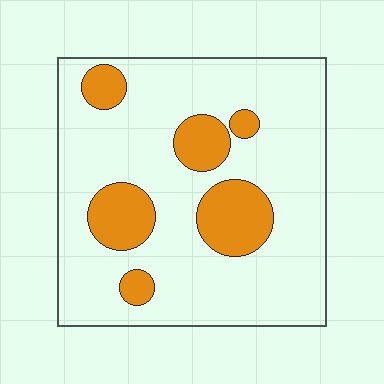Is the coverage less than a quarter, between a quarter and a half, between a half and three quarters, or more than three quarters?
Less than a quarter.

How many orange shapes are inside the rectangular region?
6.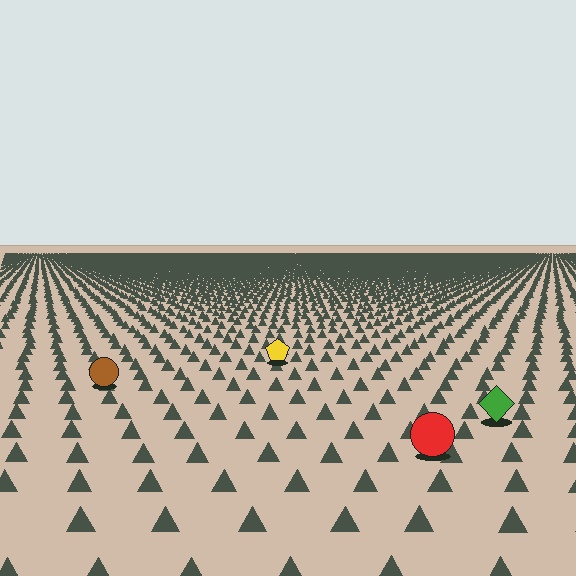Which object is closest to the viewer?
The red circle is closest. The texture marks near it are larger and more spread out.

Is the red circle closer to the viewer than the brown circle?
Yes. The red circle is closer — you can tell from the texture gradient: the ground texture is coarser near it.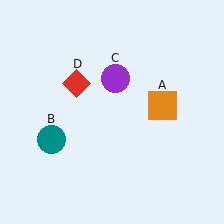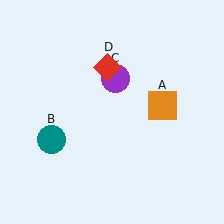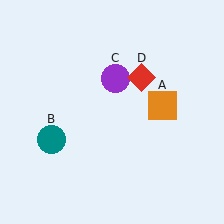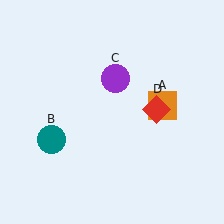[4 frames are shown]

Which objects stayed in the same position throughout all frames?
Orange square (object A) and teal circle (object B) and purple circle (object C) remained stationary.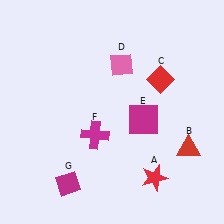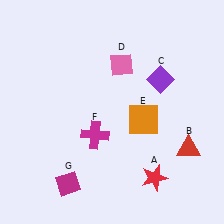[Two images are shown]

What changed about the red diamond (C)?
In Image 1, C is red. In Image 2, it changed to purple.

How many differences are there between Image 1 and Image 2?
There are 2 differences between the two images.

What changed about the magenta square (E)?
In Image 1, E is magenta. In Image 2, it changed to orange.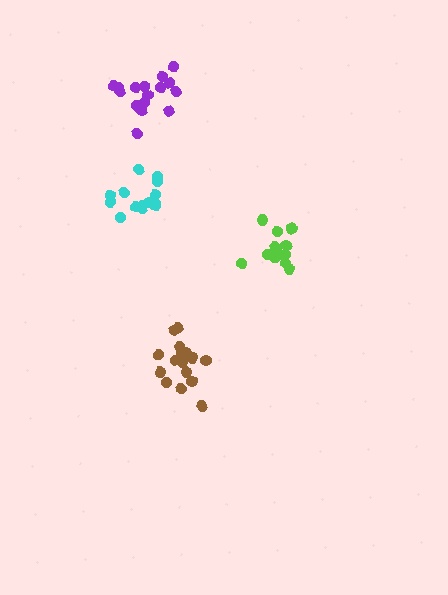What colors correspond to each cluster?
The clusters are colored: lime, brown, cyan, purple.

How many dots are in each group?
Group 1: 13 dots, Group 2: 16 dots, Group 3: 14 dots, Group 4: 16 dots (59 total).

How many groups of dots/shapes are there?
There are 4 groups.